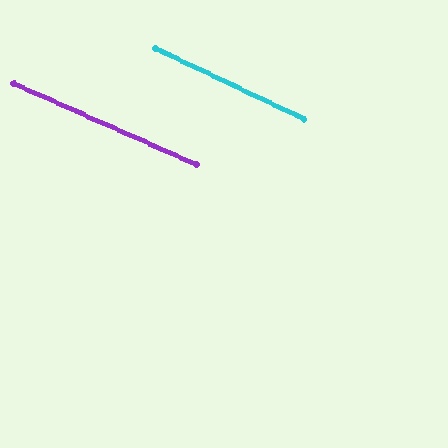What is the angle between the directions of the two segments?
Approximately 2 degrees.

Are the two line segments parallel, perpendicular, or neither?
Parallel — their directions differ by only 1.6°.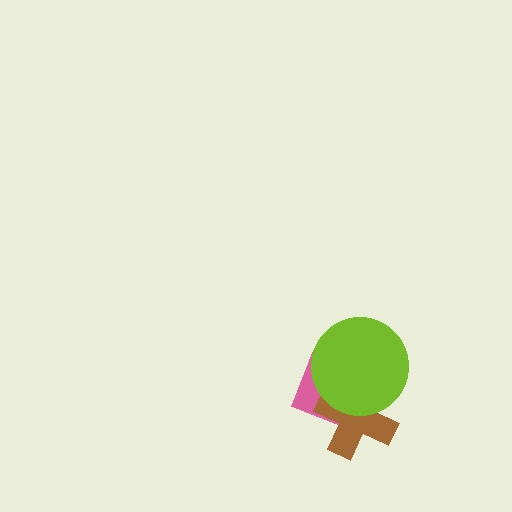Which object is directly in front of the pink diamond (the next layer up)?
The brown cross is directly in front of the pink diamond.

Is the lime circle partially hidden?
No, no other shape covers it.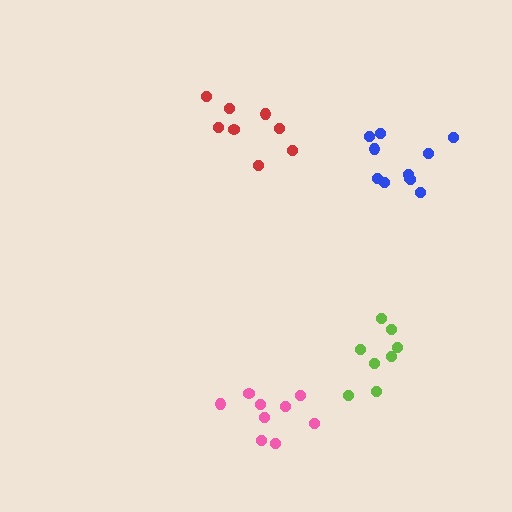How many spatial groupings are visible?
There are 4 spatial groupings.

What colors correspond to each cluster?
The clusters are colored: red, lime, pink, blue.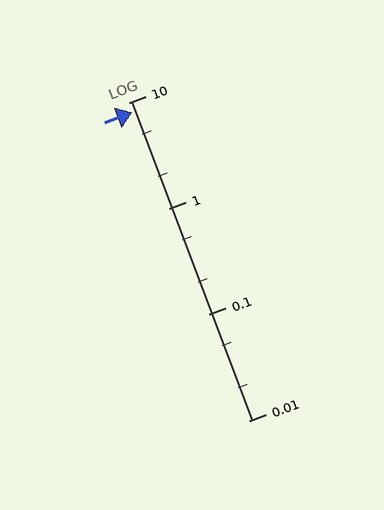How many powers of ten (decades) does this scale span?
The scale spans 3 decades, from 0.01 to 10.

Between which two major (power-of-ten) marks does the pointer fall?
The pointer is between 1 and 10.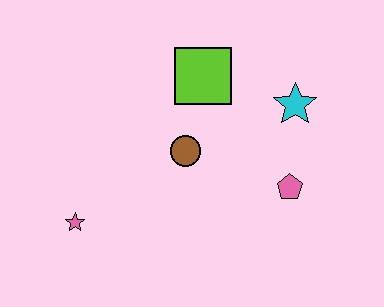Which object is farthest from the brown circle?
The pink star is farthest from the brown circle.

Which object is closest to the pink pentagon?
The cyan star is closest to the pink pentagon.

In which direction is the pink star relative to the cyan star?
The pink star is to the left of the cyan star.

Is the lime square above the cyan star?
Yes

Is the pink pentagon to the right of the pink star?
Yes